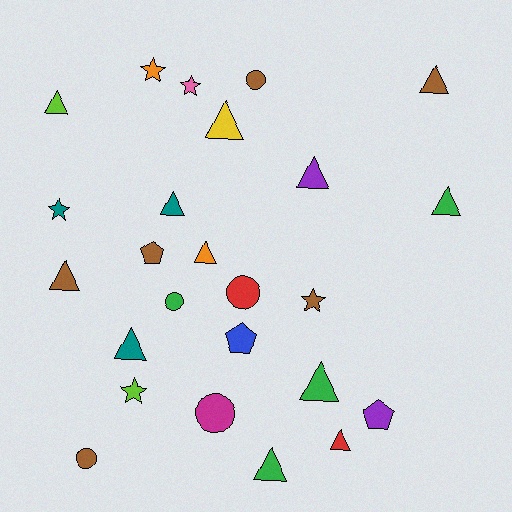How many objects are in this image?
There are 25 objects.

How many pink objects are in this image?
There is 1 pink object.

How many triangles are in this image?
There are 12 triangles.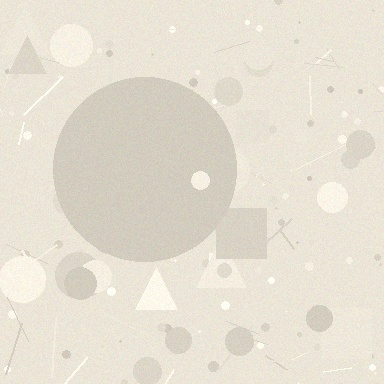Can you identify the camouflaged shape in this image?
The camouflaged shape is a circle.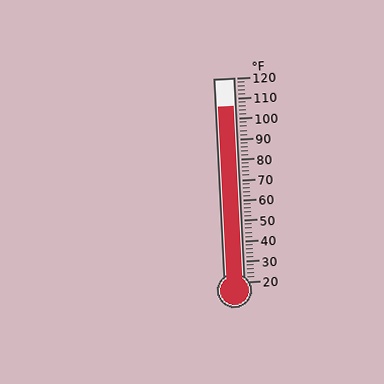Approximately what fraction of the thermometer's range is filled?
The thermometer is filled to approximately 85% of its range.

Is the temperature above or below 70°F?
The temperature is above 70°F.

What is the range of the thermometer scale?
The thermometer scale ranges from 20°F to 120°F.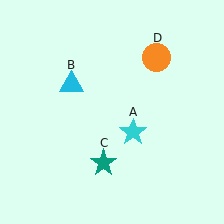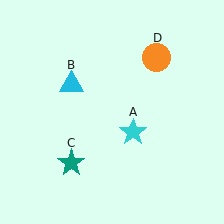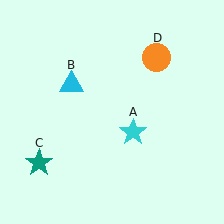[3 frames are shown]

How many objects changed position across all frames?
1 object changed position: teal star (object C).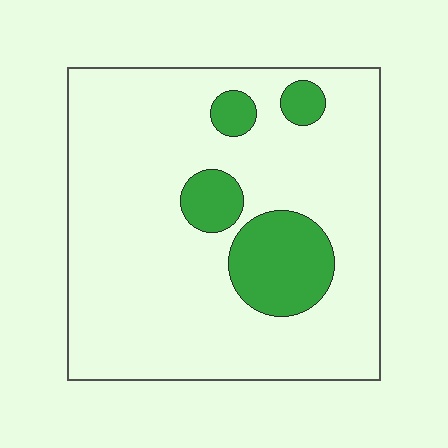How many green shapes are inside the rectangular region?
4.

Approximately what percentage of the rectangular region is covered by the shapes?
Approximately 15%.